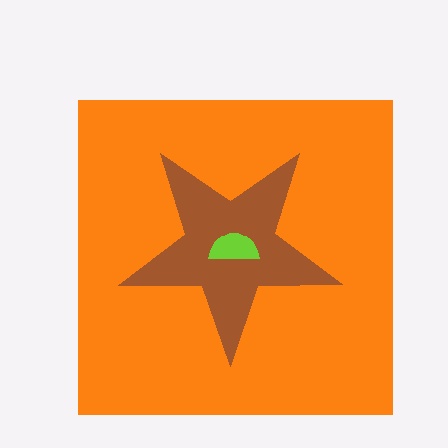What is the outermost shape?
The orange square.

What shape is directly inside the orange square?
The brown star.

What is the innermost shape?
The lime semicircle.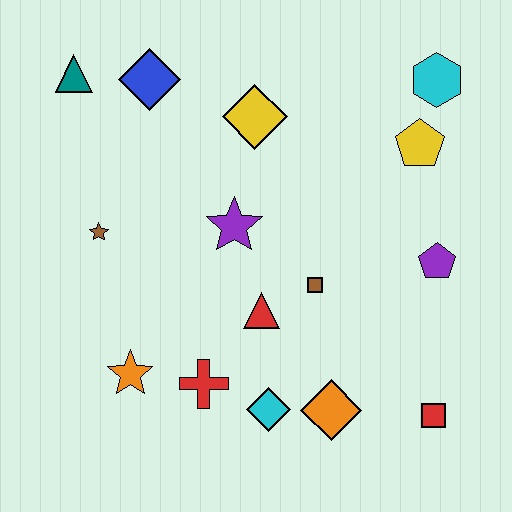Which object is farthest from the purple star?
The red square is farthest from the purple star.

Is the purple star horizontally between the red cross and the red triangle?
Yes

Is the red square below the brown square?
Yes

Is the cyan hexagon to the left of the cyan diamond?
No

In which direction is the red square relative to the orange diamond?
The red square is to the right of the orange diamond.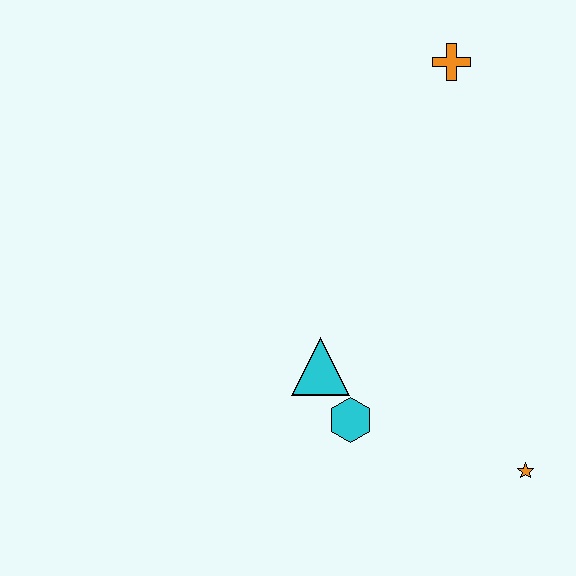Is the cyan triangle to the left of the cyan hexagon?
Yes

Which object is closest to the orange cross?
The cyan triangle is closest to the orange cross.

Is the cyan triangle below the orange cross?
Yes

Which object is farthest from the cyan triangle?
The orange cross is farthest from the cyan triangle.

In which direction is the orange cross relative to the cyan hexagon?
The orange cross is above the cyan hexagon.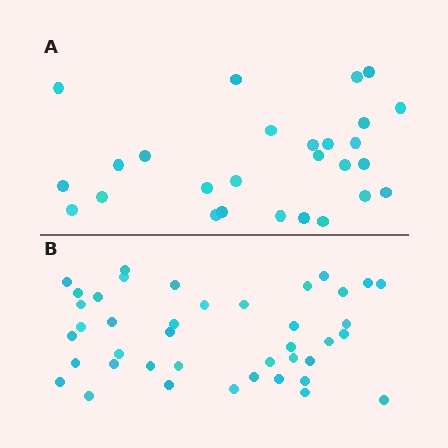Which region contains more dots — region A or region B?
Region B (the bottom region) has more dots.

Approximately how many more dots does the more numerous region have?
Region B has approximately 15 more dots than region A.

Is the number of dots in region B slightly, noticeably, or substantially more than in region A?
Region B has substantially more. The ratio is roughly 1.5 to 1.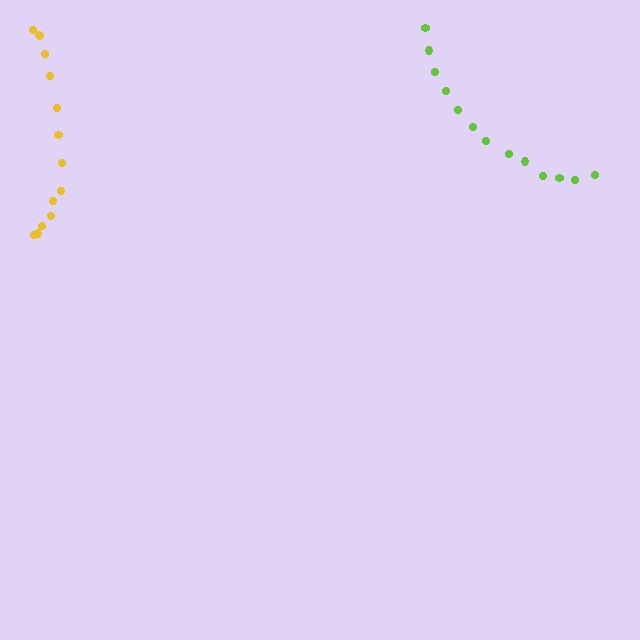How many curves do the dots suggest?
There are 2 distinct paths.